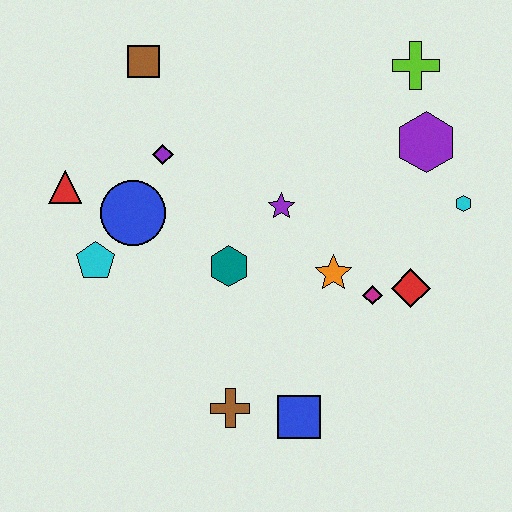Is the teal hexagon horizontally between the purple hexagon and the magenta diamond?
No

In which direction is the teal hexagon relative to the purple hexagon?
The teal hexagon is to the left of the purple hexagon.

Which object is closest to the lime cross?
The purple hexagon is closest to the lime cross.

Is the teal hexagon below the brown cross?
No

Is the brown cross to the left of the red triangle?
No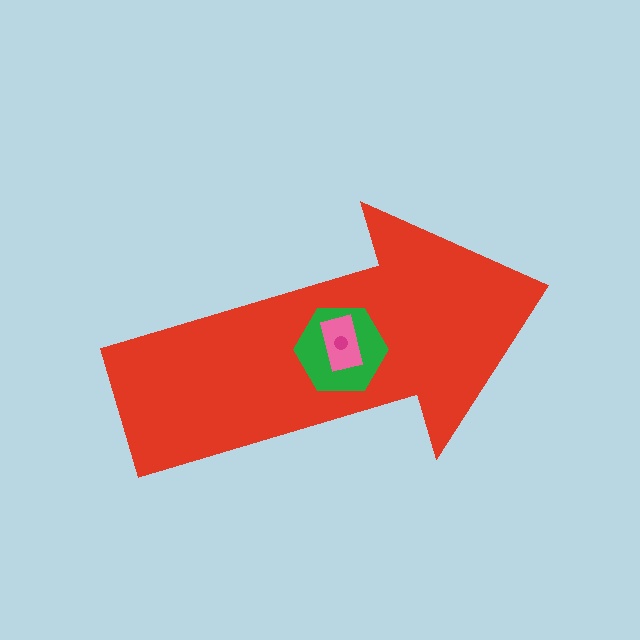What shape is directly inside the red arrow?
The green hexagon.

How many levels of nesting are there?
4.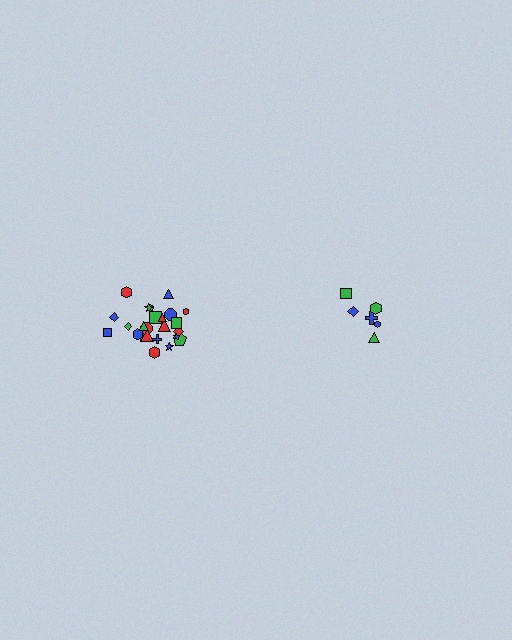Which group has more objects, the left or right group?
The left group.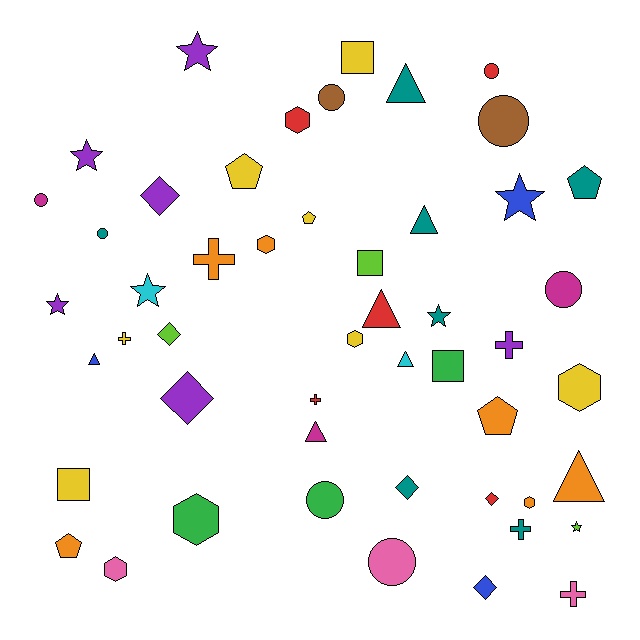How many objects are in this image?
There are 50 objects.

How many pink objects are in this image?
There are 3 pink objects.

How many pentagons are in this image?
There are 5 pentagons.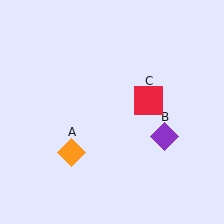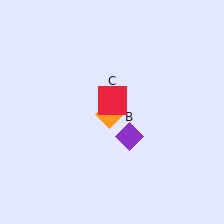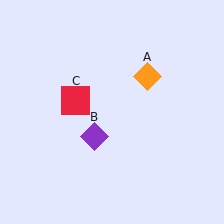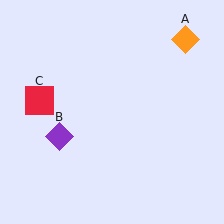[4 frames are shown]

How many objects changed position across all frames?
3 objects changed position: orange diamond (object A), purple diamond (object B), red square (object C).